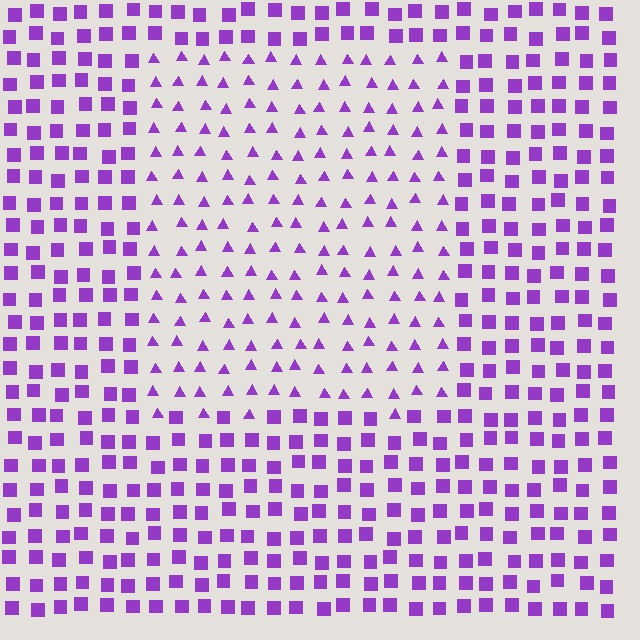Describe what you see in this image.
The image is filled with small purple elements arranged in a uniform grid. A rectangle-shaped region contains triangles, while the surrounding area contains squares. The boundary is defined purely by the change in element shape.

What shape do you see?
I see a rectangle.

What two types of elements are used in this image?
The image uses triangles inside the rectangle region and squares outside it.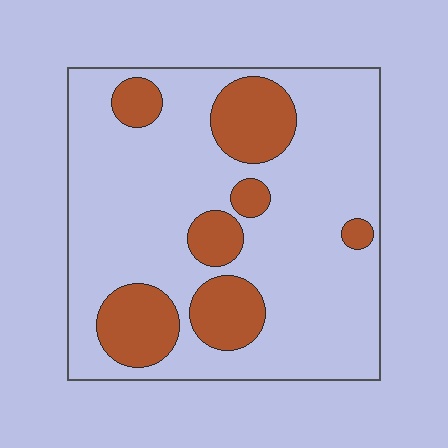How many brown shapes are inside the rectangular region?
7.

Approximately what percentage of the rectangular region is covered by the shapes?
Approximately 25%.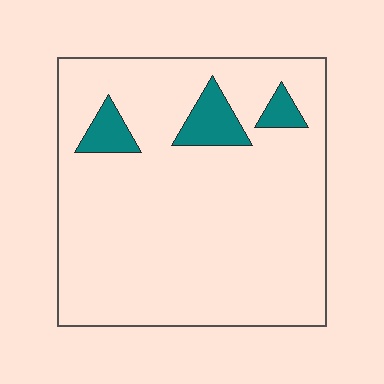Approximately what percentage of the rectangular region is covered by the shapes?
Approximately 10%.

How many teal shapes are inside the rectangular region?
3.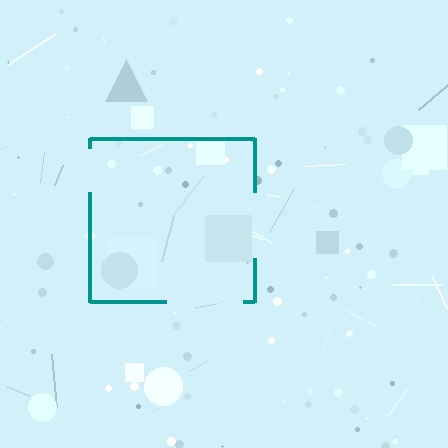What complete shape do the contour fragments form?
The contour fragments form a square.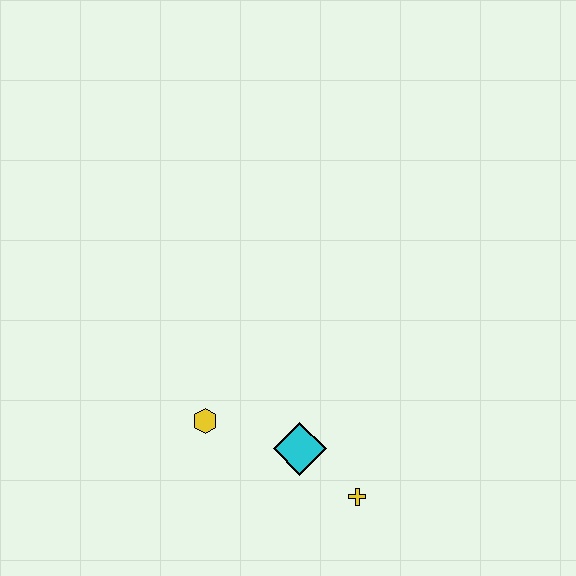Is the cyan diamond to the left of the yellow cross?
Yes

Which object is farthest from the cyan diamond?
The yellow hexagon is farthest from the cyan diamond.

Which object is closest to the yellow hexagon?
The cyan diamond is closest to the yellow hexagon.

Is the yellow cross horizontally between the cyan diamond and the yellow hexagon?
No